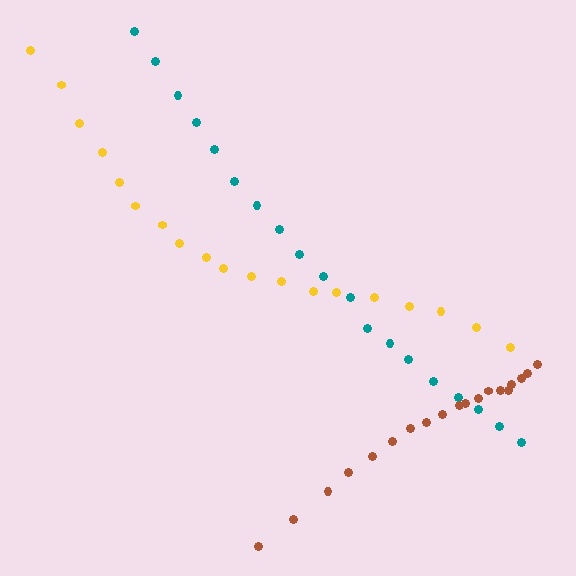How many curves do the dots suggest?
There are 3 distinct paths.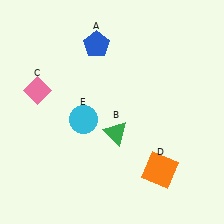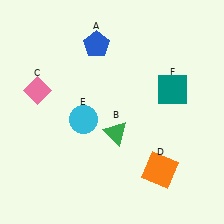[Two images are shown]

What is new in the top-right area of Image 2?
A teal square (F) was added in the top-right area of Image 2.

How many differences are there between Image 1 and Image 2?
There is 1 difference between the two images.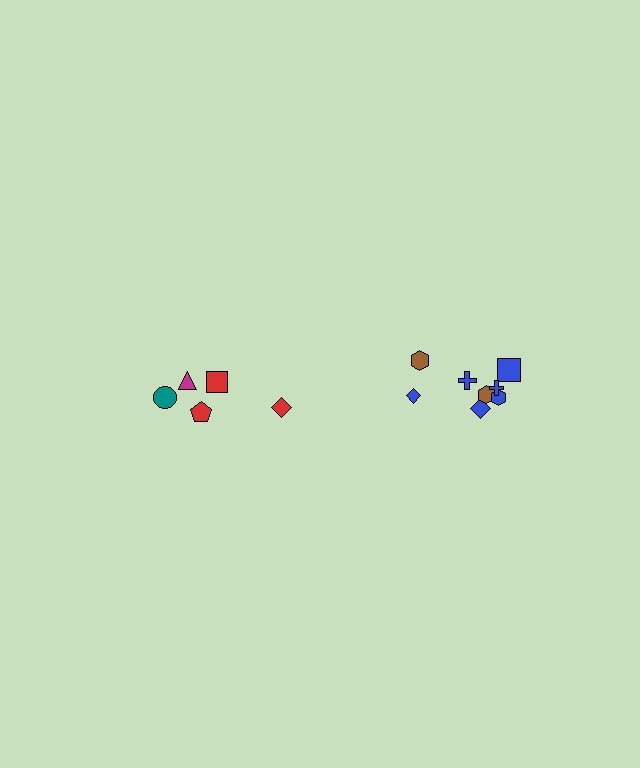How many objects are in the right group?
There are 8 objects.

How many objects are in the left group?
There are 6 objects.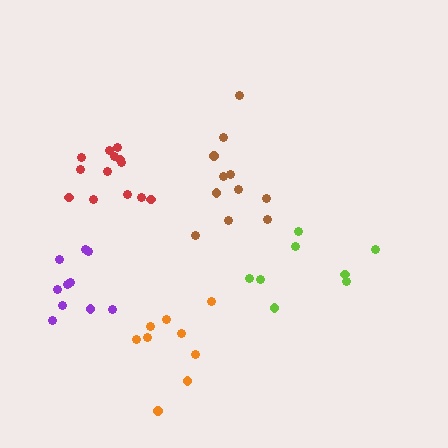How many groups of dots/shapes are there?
There are 5 groups.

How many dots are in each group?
Group 1: 9 dots, Group 2: 8 dots, Group 3: 13 dots, Group 4: 10 dots, Group 5: 11 dots (51 total).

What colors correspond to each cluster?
The clusters are colored: orange, lime, red, purple, brown.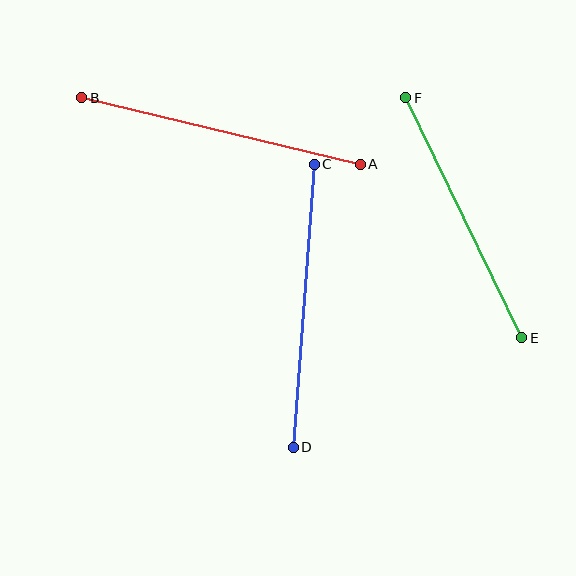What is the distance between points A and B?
The distance is approximately 286 pixels.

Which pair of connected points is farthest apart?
Points A and B are farthest apart.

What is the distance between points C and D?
The distance is approximately 283 pixels.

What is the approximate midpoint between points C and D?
The midpoint is at approximately (304, 306) pixels.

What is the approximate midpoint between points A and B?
The midpoint is at approximately (221, 131) pixels.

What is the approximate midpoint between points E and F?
The midpoint is at approximately (464, 218) pixels.